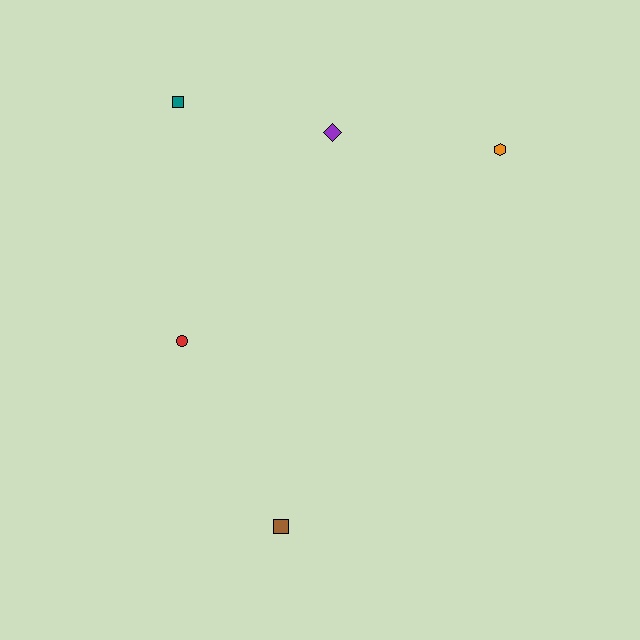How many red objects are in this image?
There is 1 red object.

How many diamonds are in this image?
There is 1 diamond.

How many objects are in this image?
There are 5 objects.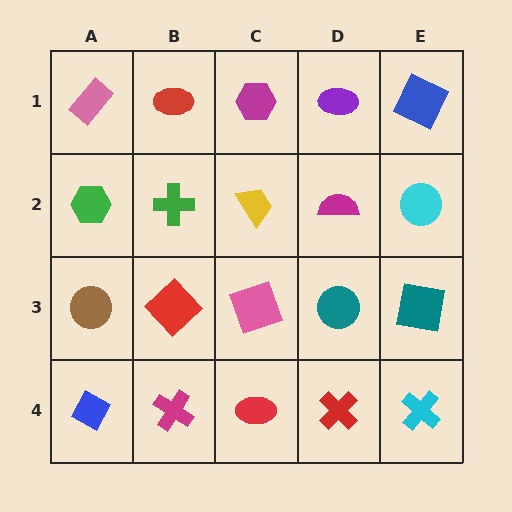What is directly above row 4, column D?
A teal circle.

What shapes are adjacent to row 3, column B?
A green cross (row 2, column B), a magenta cross (row 4, column B), a brown circle (row 3, column A), a pink square (row 3, column C).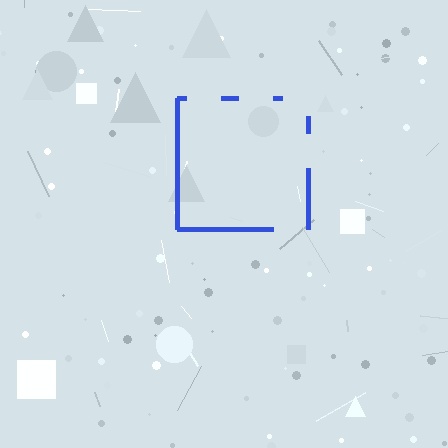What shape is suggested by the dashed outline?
The dashed outline suggests a square.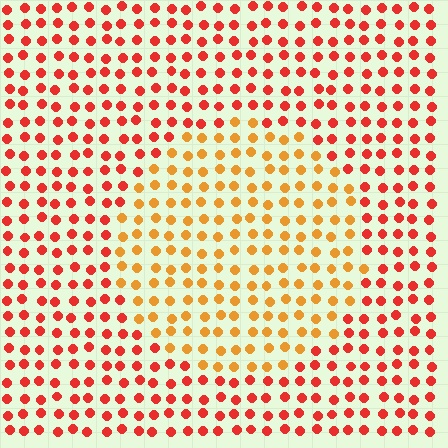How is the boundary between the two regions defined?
The boundary is defined purely by a slight shift in hue (about 34 degrees). Spacing, size, and orientation are identical on both sides.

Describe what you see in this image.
The image is filled with small red elements in a uniform arrangement. A circle-shaped region is visible where the elements are tinted to a slightly different hue, forming a subtle color boundary.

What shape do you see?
I see a circle.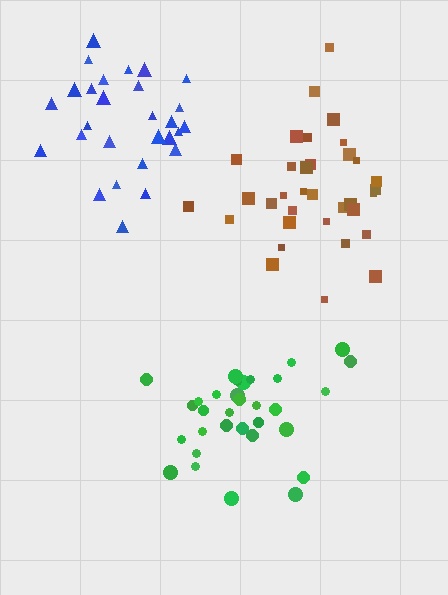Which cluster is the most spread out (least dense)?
Blue.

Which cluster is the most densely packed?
Green.